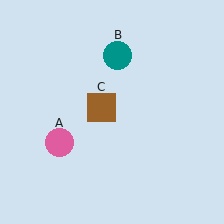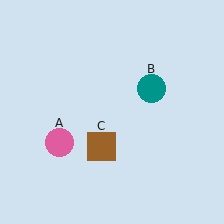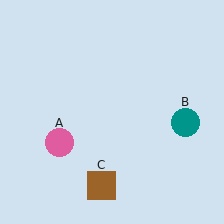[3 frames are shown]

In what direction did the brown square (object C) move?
The brown square (object C) moved down.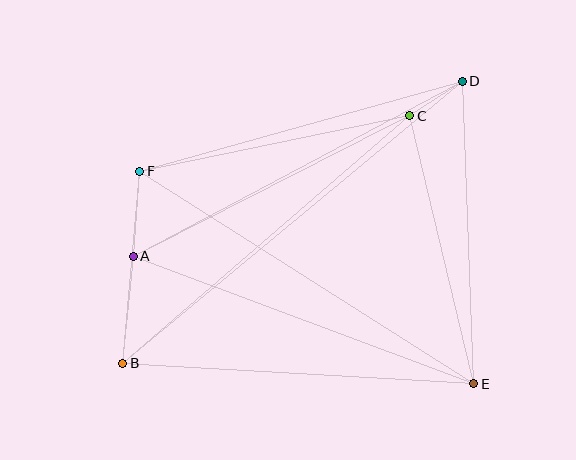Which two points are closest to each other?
Points C and D are closest to each other.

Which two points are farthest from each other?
Points B and D are farthest from each other.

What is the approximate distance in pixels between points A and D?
The distance between A and D is approximately 373 pixels.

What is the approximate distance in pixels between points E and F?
The distance between E and F is approximately 396 pixels.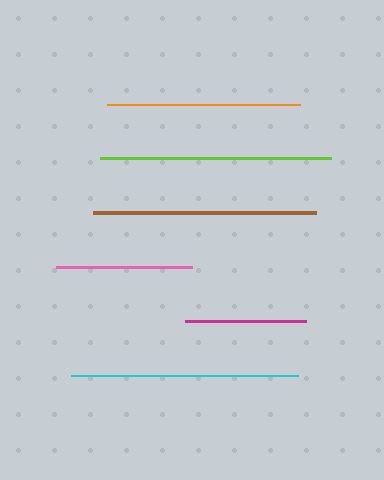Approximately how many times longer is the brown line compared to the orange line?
The brown line is approximately 1.2 times the length of the orange line.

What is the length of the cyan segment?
The cyan segment is approximately 227 pixels long.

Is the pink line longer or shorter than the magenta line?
The pink line is longer than the magenta line.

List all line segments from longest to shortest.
From longest to shortest: lime, cyan, brown, orange, pink, magenta.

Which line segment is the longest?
The lime line is the longest at approximately 230 pixels.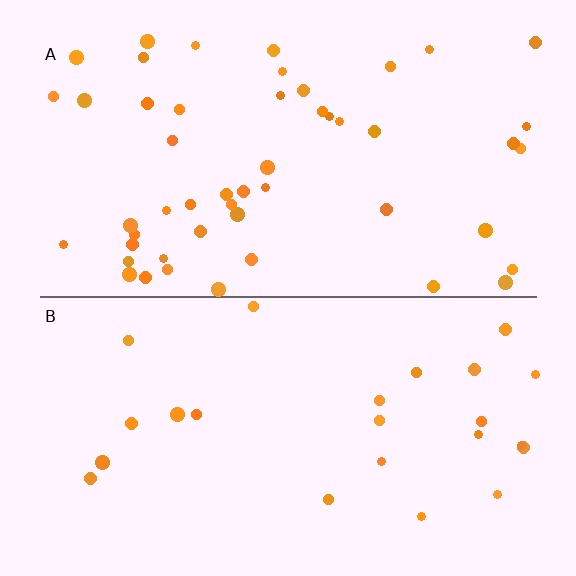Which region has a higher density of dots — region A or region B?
A (the top).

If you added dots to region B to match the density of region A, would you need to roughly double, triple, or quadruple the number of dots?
Approximately double.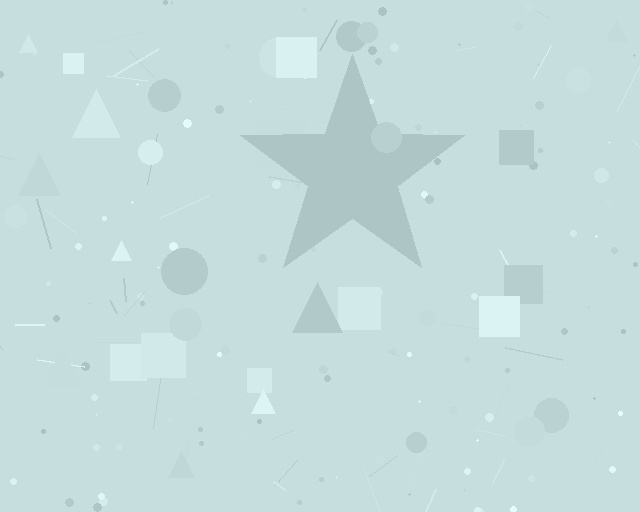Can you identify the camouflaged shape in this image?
The camouflaged shape is a star.